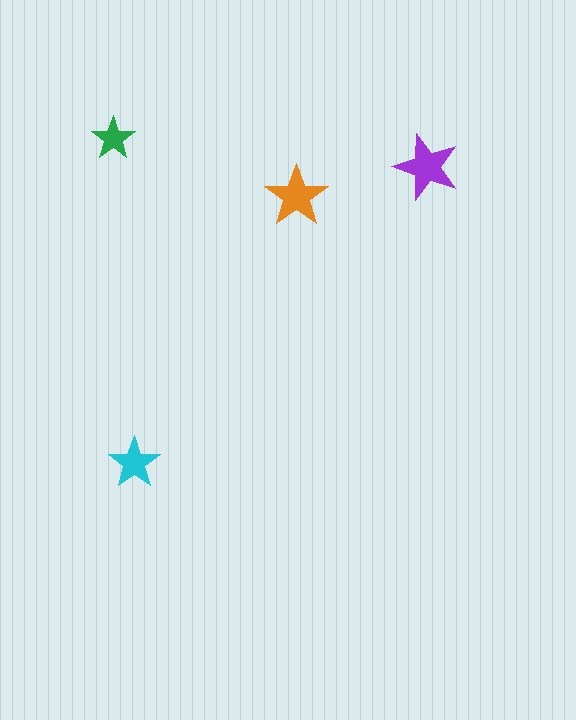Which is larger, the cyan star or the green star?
The cyan one.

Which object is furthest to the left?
The green star is leftmost.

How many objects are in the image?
There are 4 objects in the image.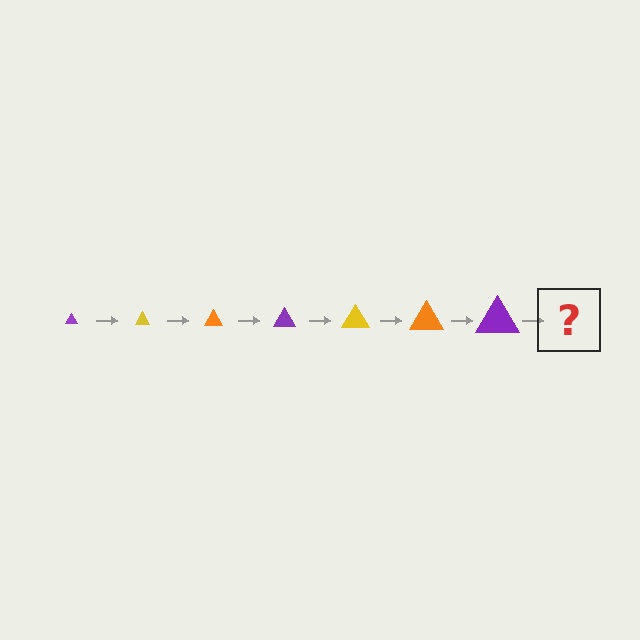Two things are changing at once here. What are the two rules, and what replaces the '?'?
The two rules are that the triangle grows larger each step and the color cycles through purple, yellow, and orange. The '?' should be a yellow triangle, larger than the previous one.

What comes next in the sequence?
The next element should be a yellow triangle, larger than the previous one.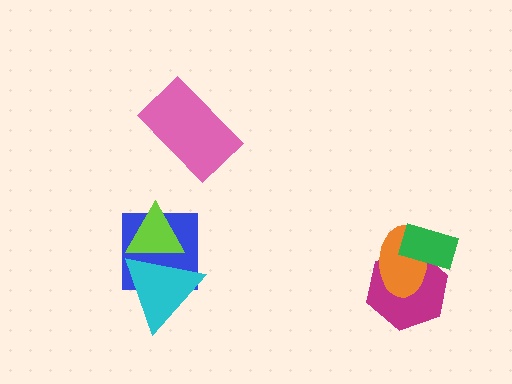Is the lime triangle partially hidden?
Yes, it is partially covered by another shape.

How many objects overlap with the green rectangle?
2 objects overlap with the green rectangle.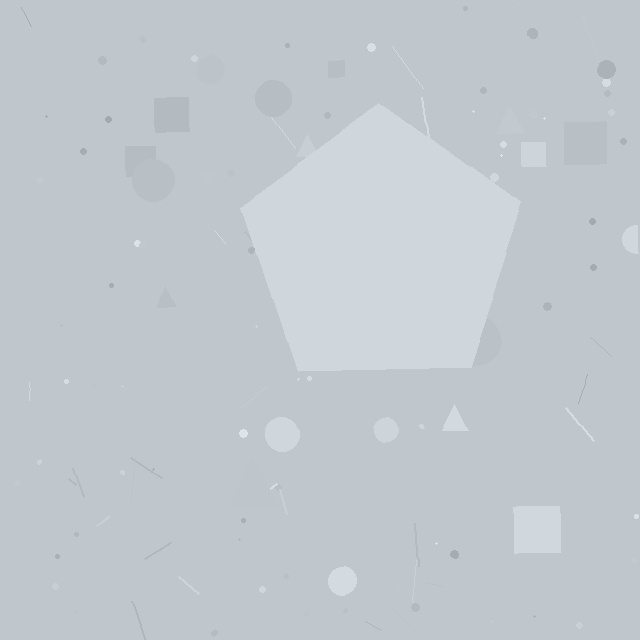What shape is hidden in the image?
A pentagon is hidden in the image.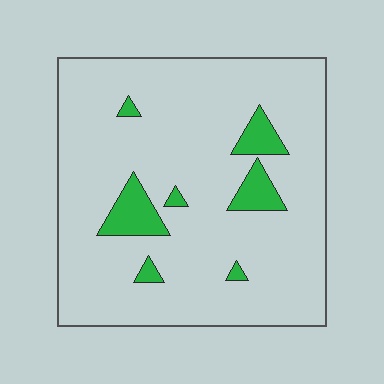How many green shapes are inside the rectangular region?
7.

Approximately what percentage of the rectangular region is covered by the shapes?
Approximately 10%.